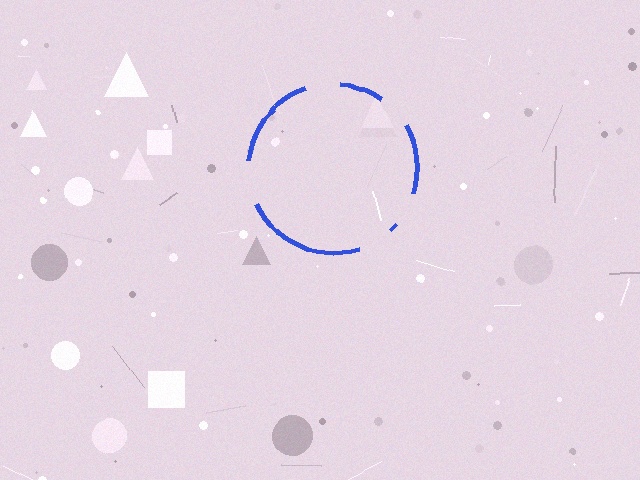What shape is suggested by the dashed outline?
The dashed outline suggests a circle.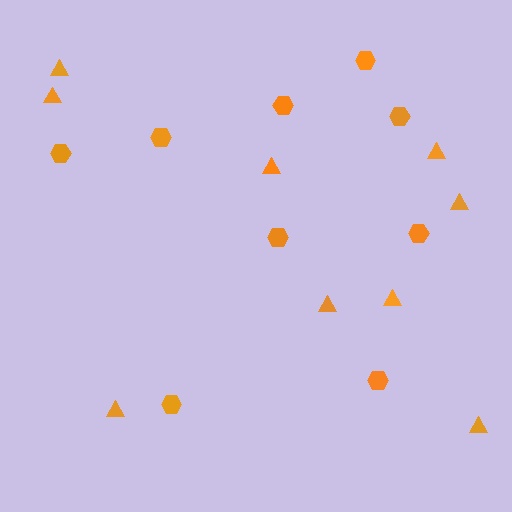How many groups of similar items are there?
There are 2 groups: one group of hexagons (9) and one group of triangles (9).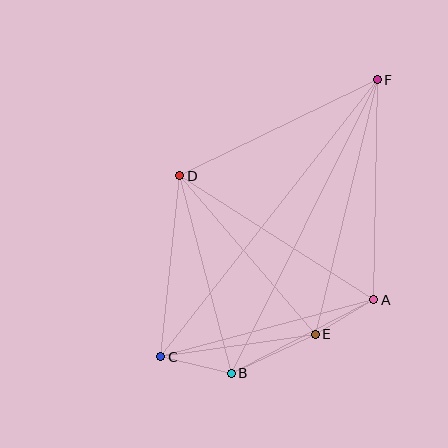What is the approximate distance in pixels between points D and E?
The distance between D and E is approximately 208 pixels.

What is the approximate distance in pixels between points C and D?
The distance between C and D is approximately 182 pixels.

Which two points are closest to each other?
Points A and E are closest to each other.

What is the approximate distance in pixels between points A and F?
The distance between A and F is approximately 220 pixels.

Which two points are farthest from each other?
Points C and F are farthest from each other.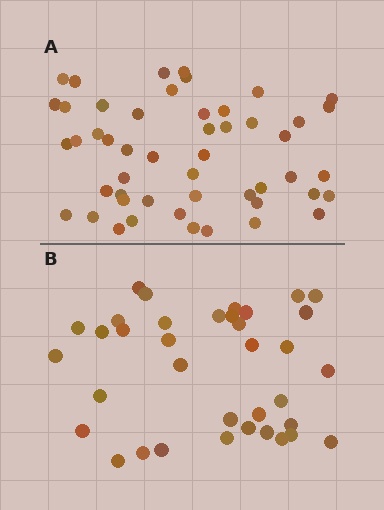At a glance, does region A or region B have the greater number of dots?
Region A (the top region) has more dots.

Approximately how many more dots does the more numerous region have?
Region A has approximately 15 more dots than region B.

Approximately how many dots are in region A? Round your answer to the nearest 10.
About 50 dots.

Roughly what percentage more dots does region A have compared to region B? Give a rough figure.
About 40% more.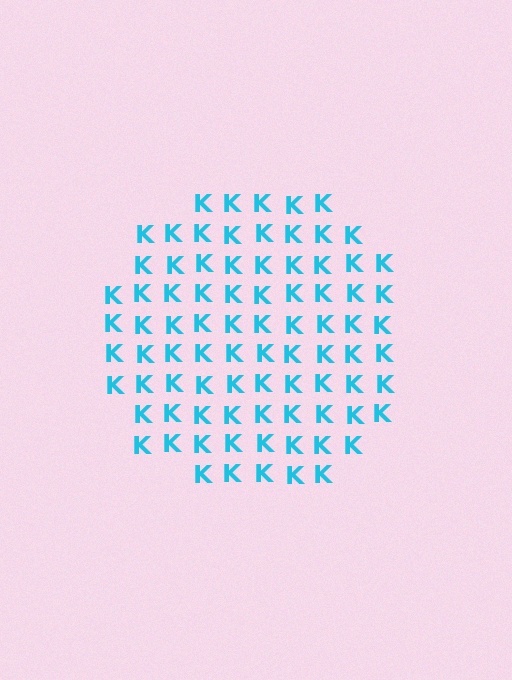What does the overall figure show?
The overall figure shows a circle.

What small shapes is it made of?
It is made of small letter K's.